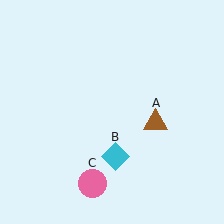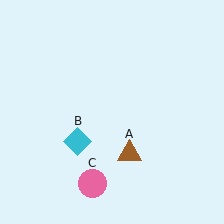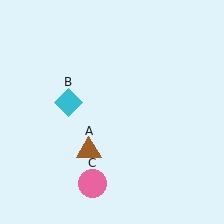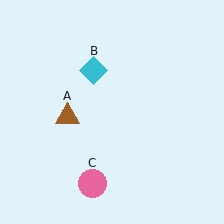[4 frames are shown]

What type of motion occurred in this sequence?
The brown triangle (object A), cyan diamond (object B) rotated clockwise around the center of the scene.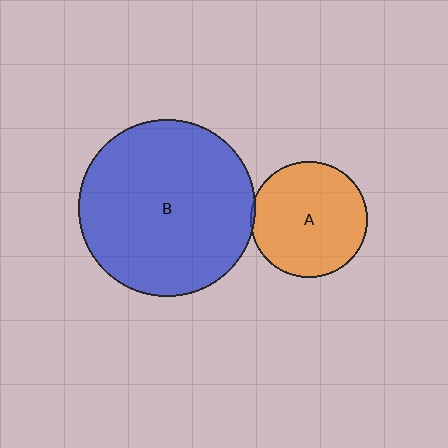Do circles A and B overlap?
Yes.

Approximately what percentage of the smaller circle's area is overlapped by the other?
Approximately 5%.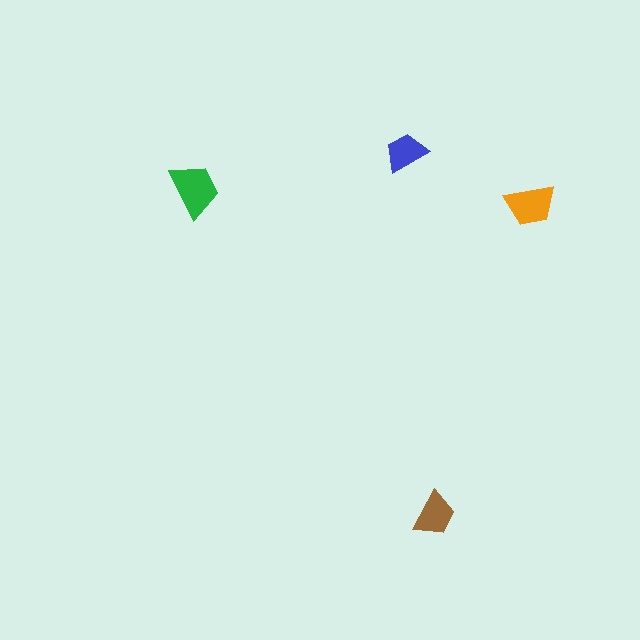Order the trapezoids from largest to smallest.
the green one, the orange one, the brown one, the blue one.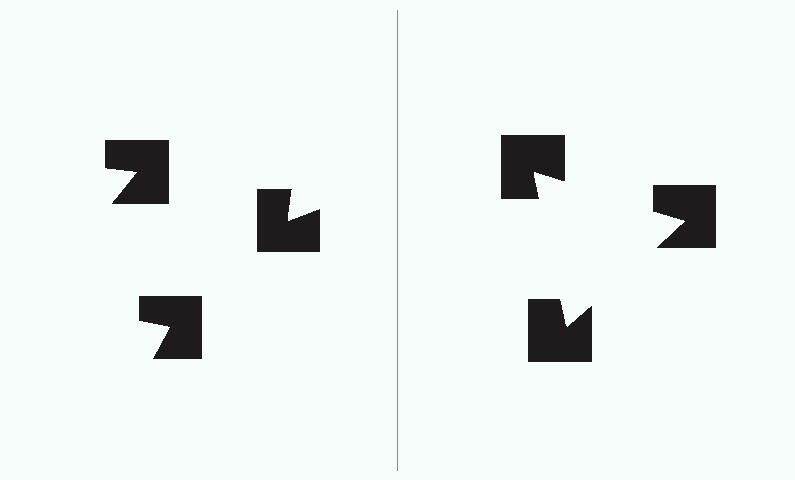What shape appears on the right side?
An illusory triangle.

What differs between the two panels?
The notched squares are positioned identically on both sides; only the wedge orientations differ. On the right they align to a triangle; on the left they are misaligned.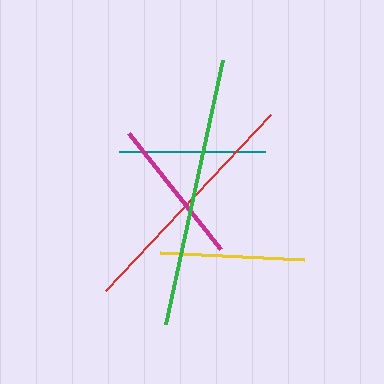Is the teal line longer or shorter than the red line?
The red line is longer than the teal line.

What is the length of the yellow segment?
The yellow segment is approximately 144 pixels long.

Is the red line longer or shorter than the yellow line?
The red line is longer than the yellow line.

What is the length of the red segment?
The red segment is approximately 242 pixels long.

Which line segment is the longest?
The green line is the longest at approximately 271 pixels.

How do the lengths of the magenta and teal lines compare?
The magenta and teal lines are approximately the same length.